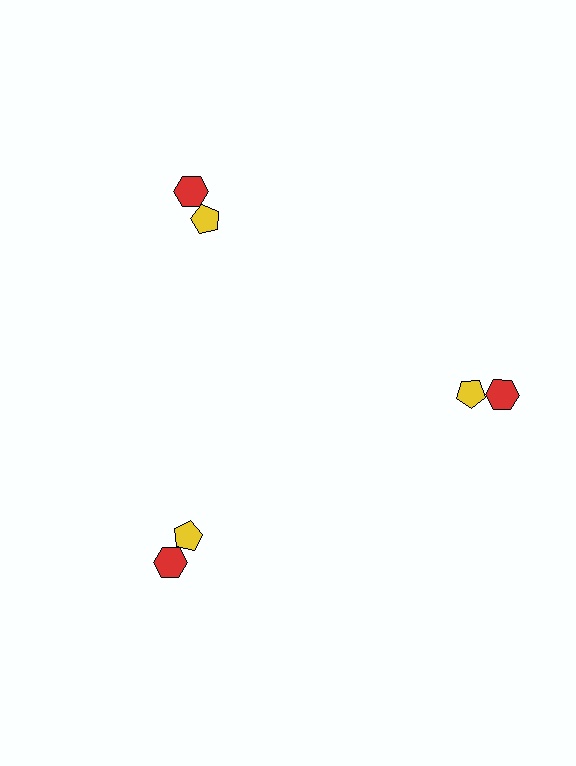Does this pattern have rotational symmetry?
Yes, this pattern has 3-fold rotational symmetry. It looks the same after rotating 120 degrees around the center.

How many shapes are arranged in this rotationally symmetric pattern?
There are 6 shapes, arranged in 3 groups of 2.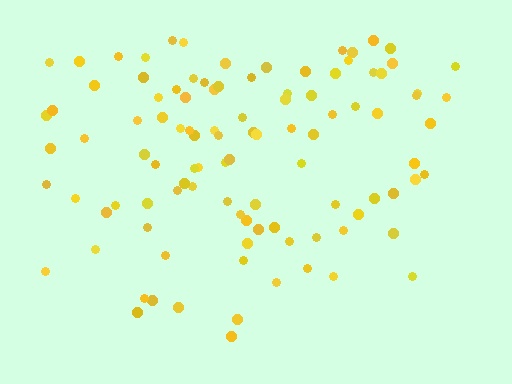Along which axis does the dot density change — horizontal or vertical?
Vertical.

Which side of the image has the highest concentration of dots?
The top.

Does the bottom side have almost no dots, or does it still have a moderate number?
Still a moderate number, just noticeably fewer than the top.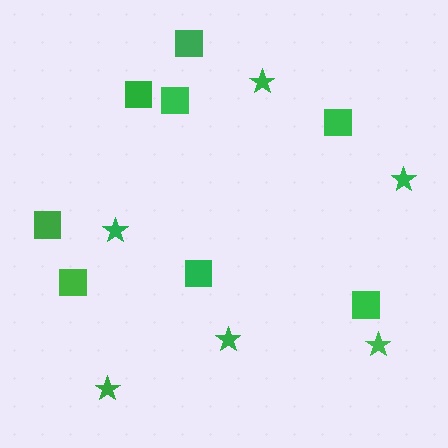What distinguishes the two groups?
There are 2 groups: one group of squares (8) and one group of stars (6).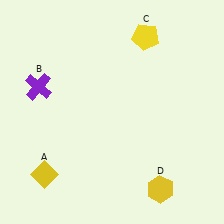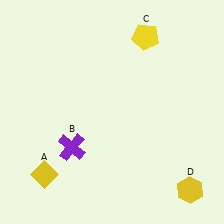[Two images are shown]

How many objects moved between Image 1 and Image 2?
2 objects moved between the two images.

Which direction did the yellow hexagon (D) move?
The yellow hexagon (D) moved right.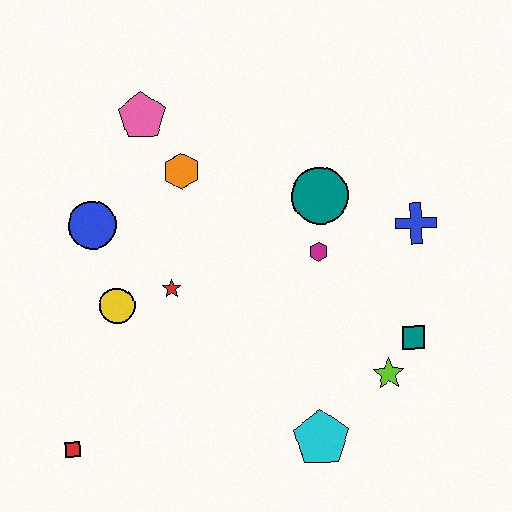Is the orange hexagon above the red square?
Yes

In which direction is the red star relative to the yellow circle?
The red star is to the right of the yellow circle.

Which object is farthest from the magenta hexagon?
The red square is farthest from the magenta hexagon.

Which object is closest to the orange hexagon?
The pink pentagon is closest to the orange hexagon.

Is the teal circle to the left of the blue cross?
Yes